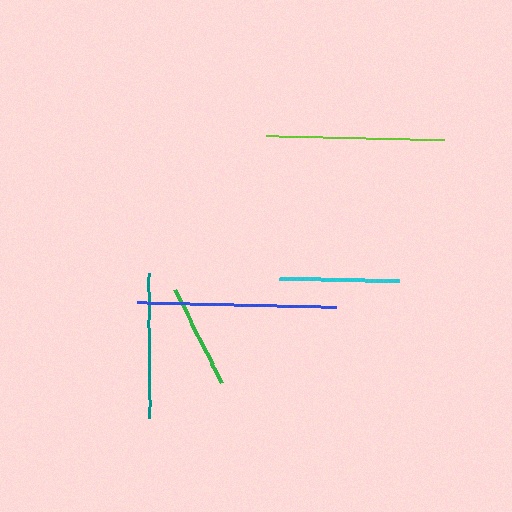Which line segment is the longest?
The blue line is the longest at approximately 199 pixels.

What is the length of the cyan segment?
The cyan segment is approximately 120 pixels long.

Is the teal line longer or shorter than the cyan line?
The teal line is longer than the cyan line.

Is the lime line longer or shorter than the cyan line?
The lime line is longer than the cyan line.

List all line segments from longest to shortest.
From longest to shortest: blue, lime, teal, cyan, green.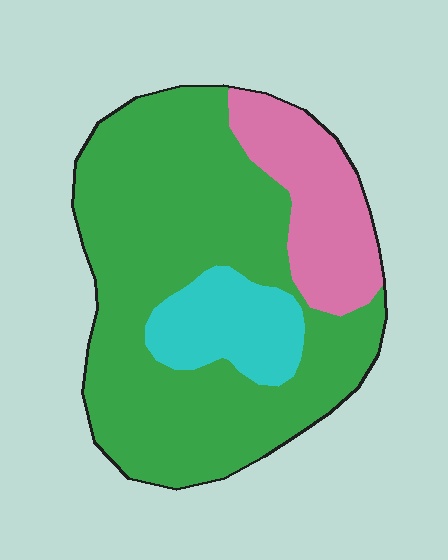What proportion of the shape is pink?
Pink covers 19% of the shape.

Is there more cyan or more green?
Green.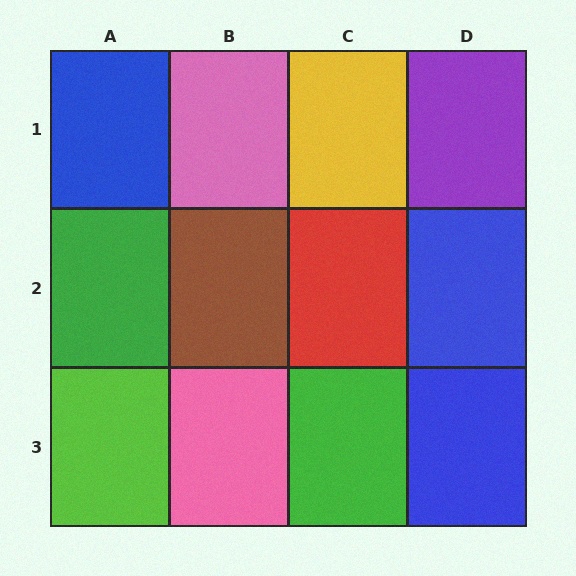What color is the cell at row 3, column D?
Blue.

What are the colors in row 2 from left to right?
Green, brown, red, blue.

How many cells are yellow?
1 cell is yellow.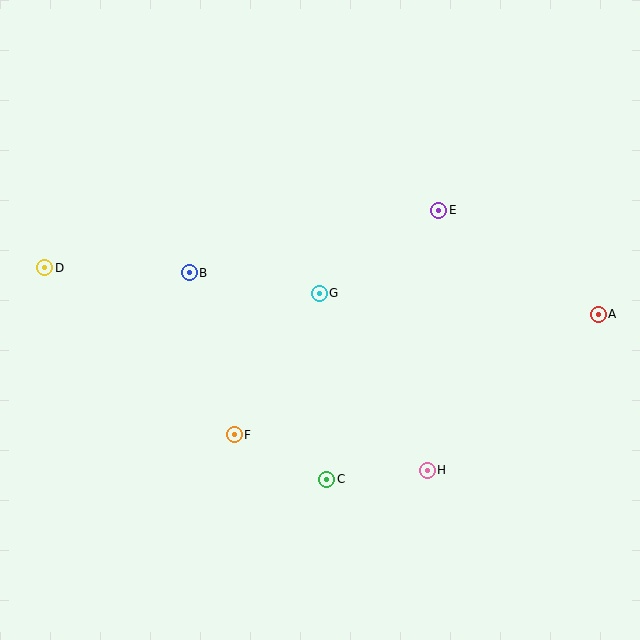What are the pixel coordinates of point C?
Point C is at (327, 479).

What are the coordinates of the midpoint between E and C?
The midpoint between E and C is at (383, 345).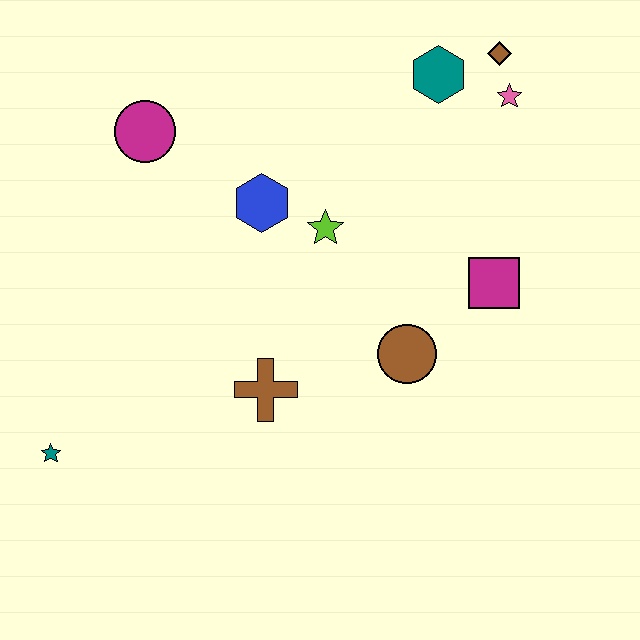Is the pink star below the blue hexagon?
No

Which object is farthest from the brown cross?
The brown diamond is farthest from the brown cross.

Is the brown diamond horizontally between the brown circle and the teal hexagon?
No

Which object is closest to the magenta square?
The brown circle is closest to the magenta square.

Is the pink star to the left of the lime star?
No